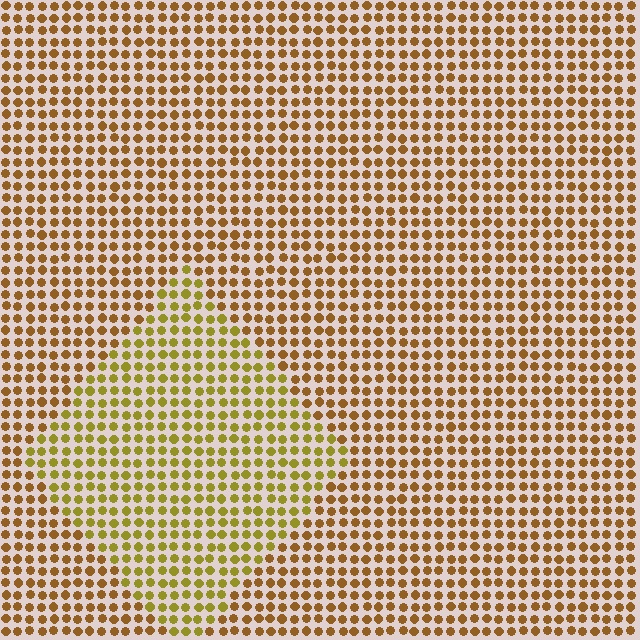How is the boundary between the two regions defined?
The boundary is defined purely by a slight shift in hue (about 27 degrees). Spacing, size, and orientation are identical on both sides.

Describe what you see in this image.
The image is filled with small brown elements in a uniform arrangement. A diamond-shaped region is visible where the elements are tinted to a slightly different hue, forming a subtle color boundary.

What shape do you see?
I see a diamond.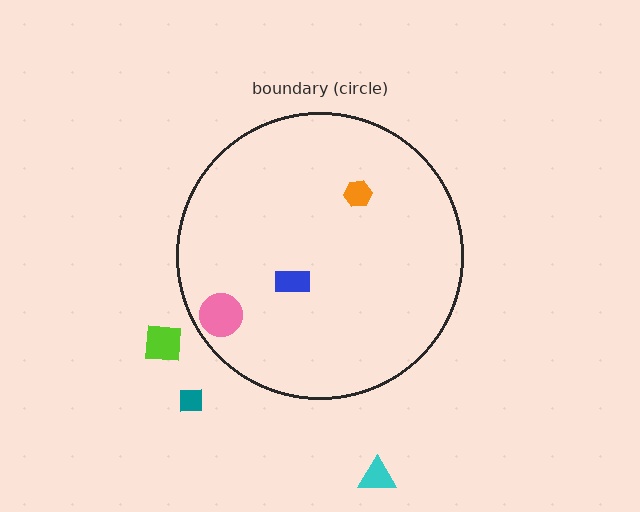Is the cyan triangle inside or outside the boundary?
Outside.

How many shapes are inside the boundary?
3 inside, 3 outside.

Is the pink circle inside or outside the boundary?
Inside.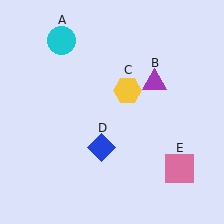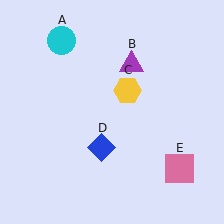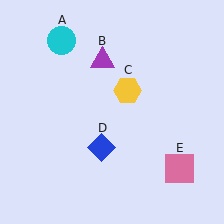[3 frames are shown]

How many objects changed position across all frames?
1 object changed position: purple triangle (object B).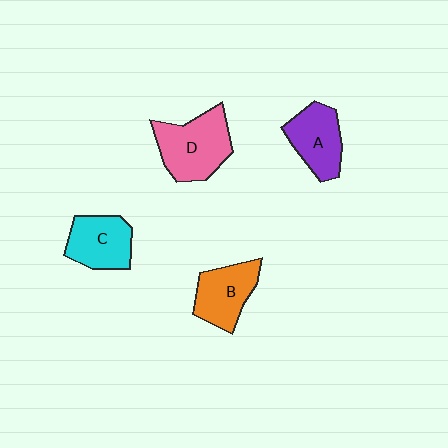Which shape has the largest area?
Shape D (pink).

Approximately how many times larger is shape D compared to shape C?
Approximately 1.3 times.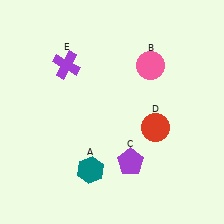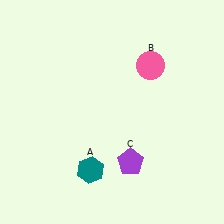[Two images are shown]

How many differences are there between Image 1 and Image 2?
There are 2 differences between the two images.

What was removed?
The purple cross (E), the red circle (D) were removed in Image 2.